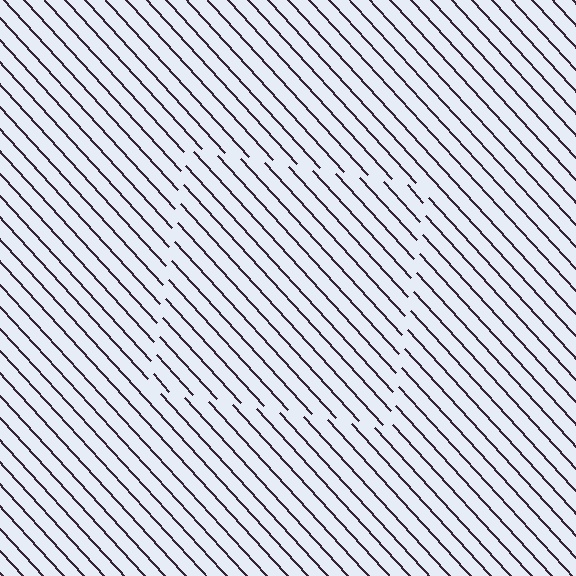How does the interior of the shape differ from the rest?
The interior of the shape contains the same grating, shifted by half a period — the contour is defined by the phase discontinuity where line-ends from the inner and outer gratings abut.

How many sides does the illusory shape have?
4 sides — the line-ends trace a square.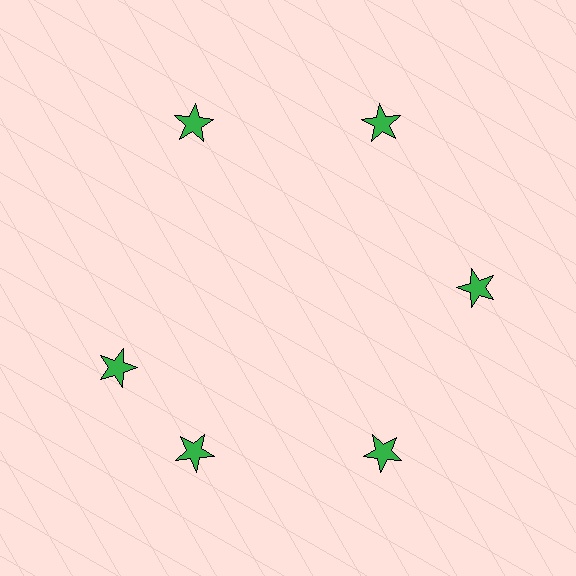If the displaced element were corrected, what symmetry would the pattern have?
It would have 6-fold rotational symmetry — the pattern would map onto itself every 60 degrees.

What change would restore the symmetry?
The symmetry would be restored by rotating it back into even spacing with its neighbors so that all 6 stars sit at equal angles and equal distance from the center.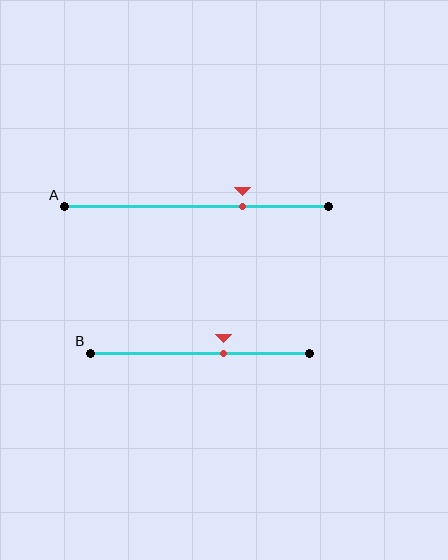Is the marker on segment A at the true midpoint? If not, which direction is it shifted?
No, the marker on segment A is shifted to the right by about 18% of the segment length.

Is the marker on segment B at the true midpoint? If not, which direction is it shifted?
No, the marker on segment B is shifted to the right by about 11% of the segment length.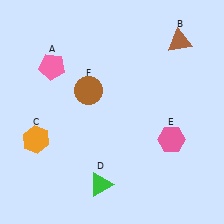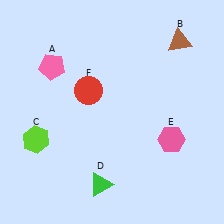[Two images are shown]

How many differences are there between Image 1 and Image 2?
There are 2 differences between the two images.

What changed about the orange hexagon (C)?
In Image 1, C is orange. In Image 2, it changed to lime.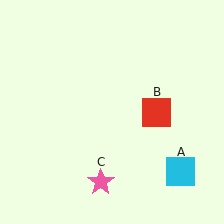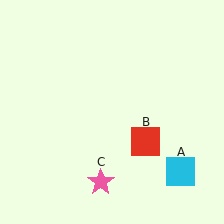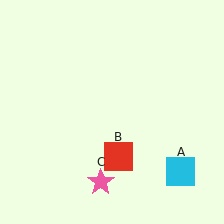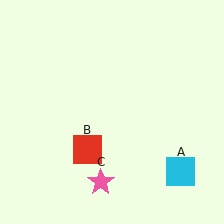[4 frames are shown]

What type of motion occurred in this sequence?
The red square (object B) rotated clockwise around the center of the scene.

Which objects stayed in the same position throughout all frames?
Cyan square (object A) and pink star (object C) remained stationary.